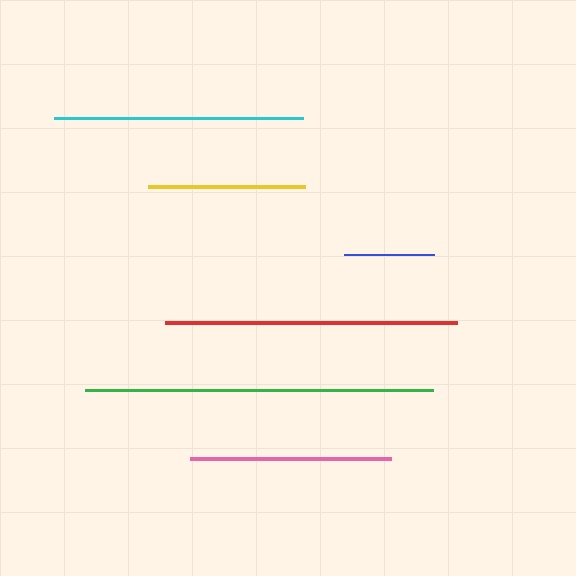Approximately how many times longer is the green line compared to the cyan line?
The green line is approximately 1.4 times the length of the cyan line.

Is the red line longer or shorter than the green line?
The green line is longer than the red line.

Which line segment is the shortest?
The blue line is the shortest at approximately 90 pixels.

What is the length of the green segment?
The green segment is approximately 348 pixels long.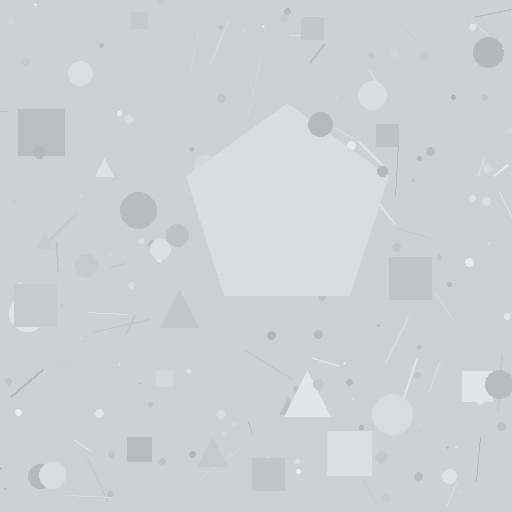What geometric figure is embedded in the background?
A pentagon is embedded in the background.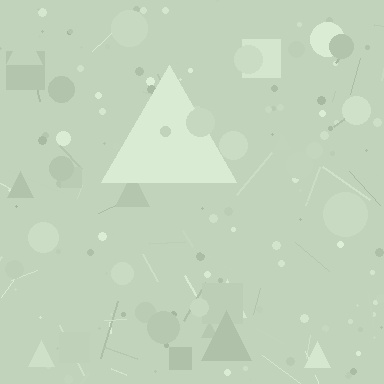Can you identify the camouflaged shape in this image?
The camouflaged shape is a triangle.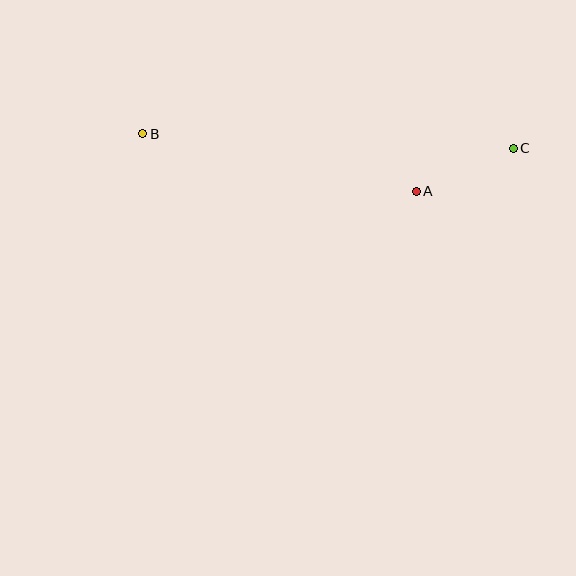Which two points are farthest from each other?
Points B and C are farthest from each other.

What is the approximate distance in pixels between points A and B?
The distance between A and B is approximately 280 pixels.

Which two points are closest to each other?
Points A and C are closest to each other.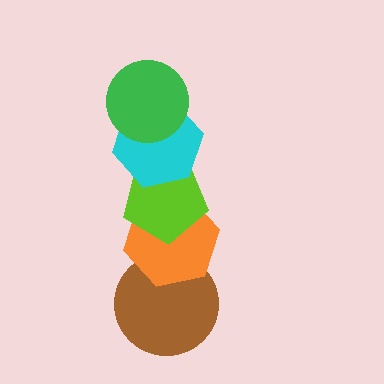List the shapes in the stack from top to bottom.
From top to bottom: the green circle, the cyan hexagon, the lime pentagon, the orange hexagon, the brown circle.